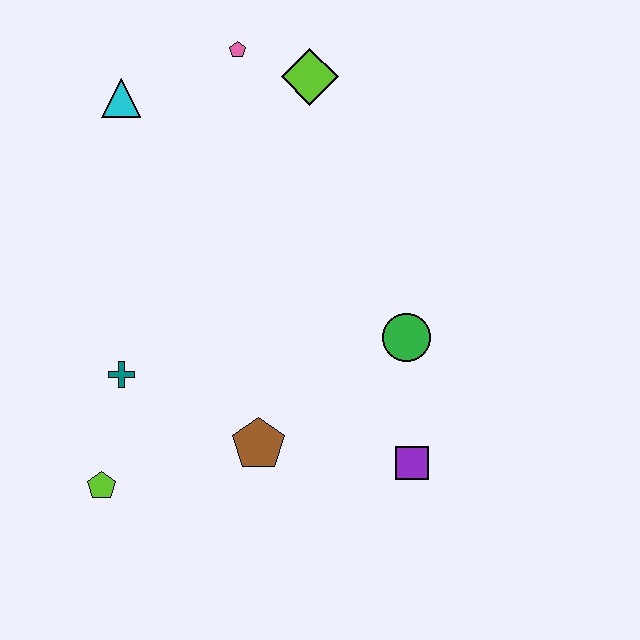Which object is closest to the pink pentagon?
The lime diamond is closest to the pink pentagon.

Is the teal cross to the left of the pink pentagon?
Yes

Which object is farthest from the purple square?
The cyan triangle is farthest from the purple square.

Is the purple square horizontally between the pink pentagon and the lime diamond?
No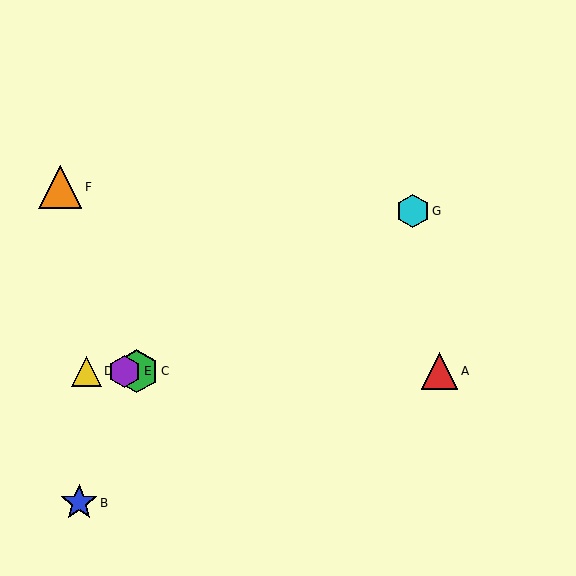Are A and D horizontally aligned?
Yes, both are at y≈371.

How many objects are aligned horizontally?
4 objects (A, C, D, E) are aligned horizontally.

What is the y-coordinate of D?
Object D is at y≈371.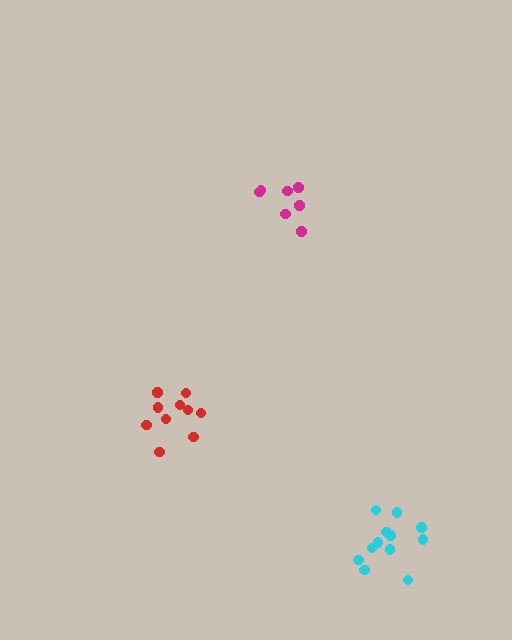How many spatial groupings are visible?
There are 3 spatial groupings.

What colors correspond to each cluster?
The clusters are colored: magenta, red, cyan.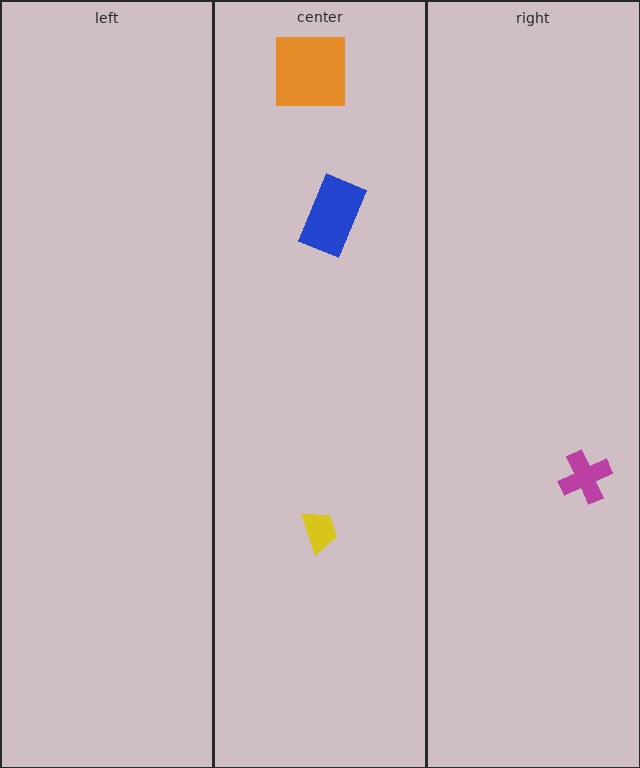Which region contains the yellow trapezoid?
The center region.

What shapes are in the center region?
The orange square, the blue rectangle, the yellow trapezoid.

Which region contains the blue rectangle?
The center region.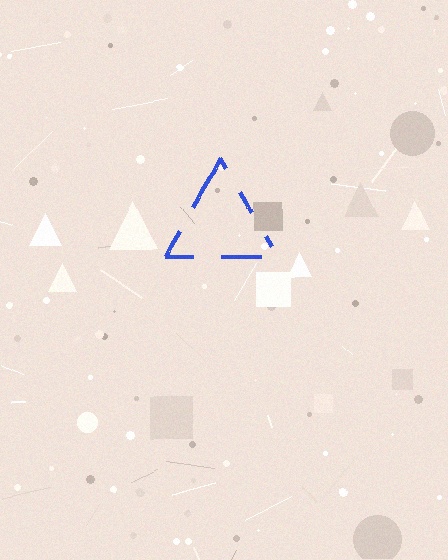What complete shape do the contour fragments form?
The contour fragments form a triangle.